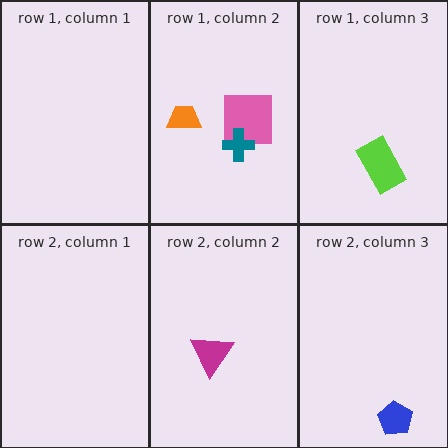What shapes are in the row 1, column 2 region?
The pink square, the teal cross, the orange trapezoid.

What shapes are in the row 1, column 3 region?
The lime rectangle.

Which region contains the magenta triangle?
The row 2, column 2 region.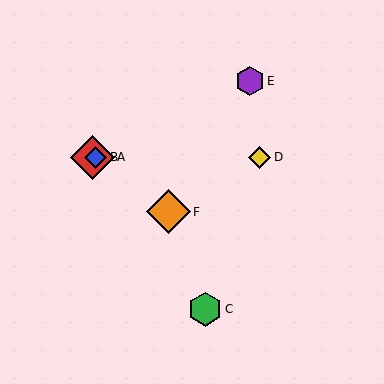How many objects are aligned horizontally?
3 objects (A, B, D) are aligned horizontally.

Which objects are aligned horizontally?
Objects A, B, D are aligned horizontally.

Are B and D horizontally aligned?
Yes, both are at y≈157.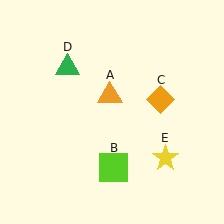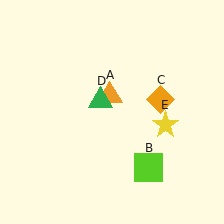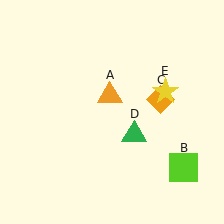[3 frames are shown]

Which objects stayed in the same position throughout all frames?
Orange triangle (object A) and orange diamond (object C) remained stationary.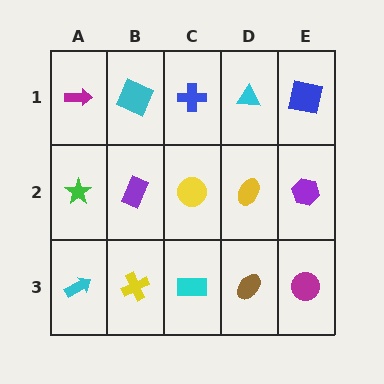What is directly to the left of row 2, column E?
A yellow ellipse.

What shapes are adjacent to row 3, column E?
A purple hexagon (row 2, column E), a brown ellipse (row 3, column D).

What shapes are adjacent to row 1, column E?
A purple hexagon (row 2, column E), a cyan triangle (row 1, column D).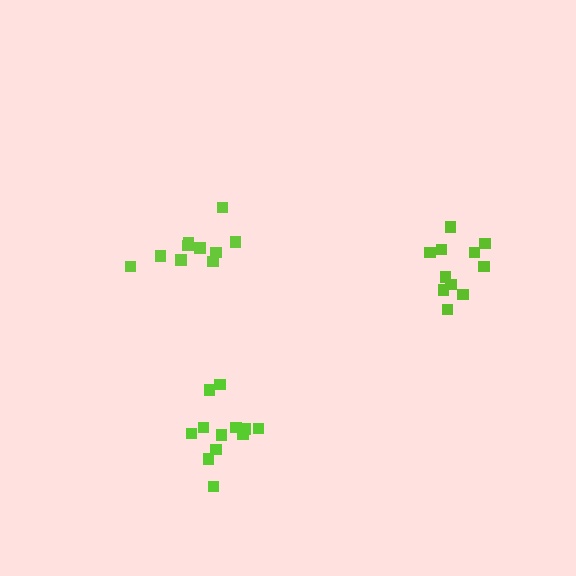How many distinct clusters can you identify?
There are 3 distinct clusters.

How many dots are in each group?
Group 1: 12 dots, Group 2: 10 dots, Group 3: 11 dots (33 total).